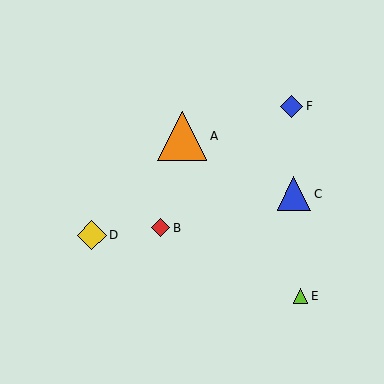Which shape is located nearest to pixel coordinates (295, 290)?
The lime triangle (labeled E) at (301, 296) is nearest to that location.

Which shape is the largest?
The orange triangle (labeled A) is the largest.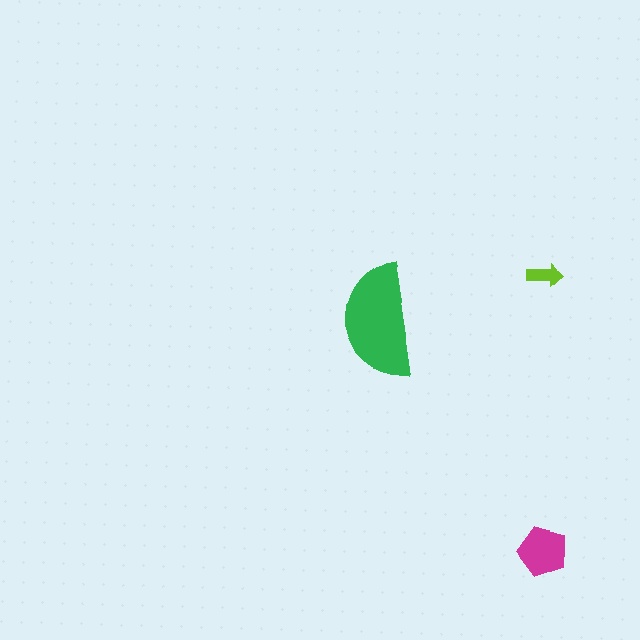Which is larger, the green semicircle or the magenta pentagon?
The green semicircle.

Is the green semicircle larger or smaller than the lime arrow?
Larger.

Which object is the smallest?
The lime arrow.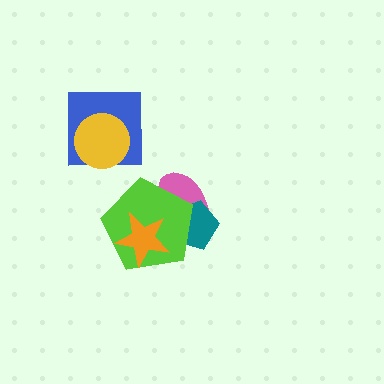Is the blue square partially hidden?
Yes, it is partially covered by another shape.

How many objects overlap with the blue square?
1 object overlaps with the blue square.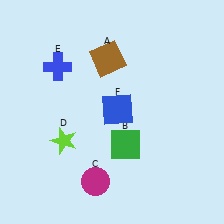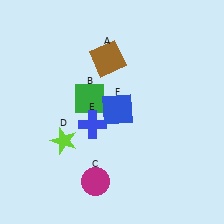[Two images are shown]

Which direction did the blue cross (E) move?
The blue cross (E) moved down.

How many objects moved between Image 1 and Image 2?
2 objects moved between the two images.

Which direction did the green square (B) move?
The green square (B) moved up.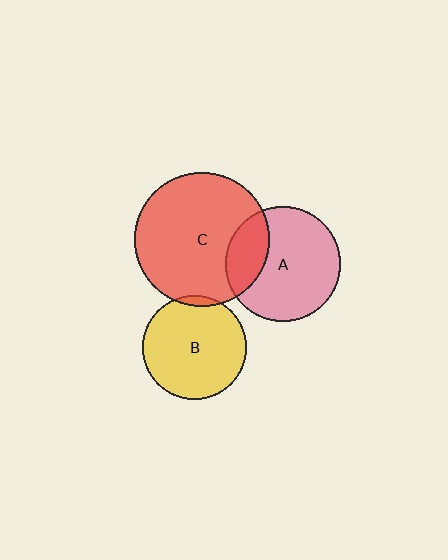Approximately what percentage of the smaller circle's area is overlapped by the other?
Approximately 5%.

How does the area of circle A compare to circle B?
Approximately 1.2 times.